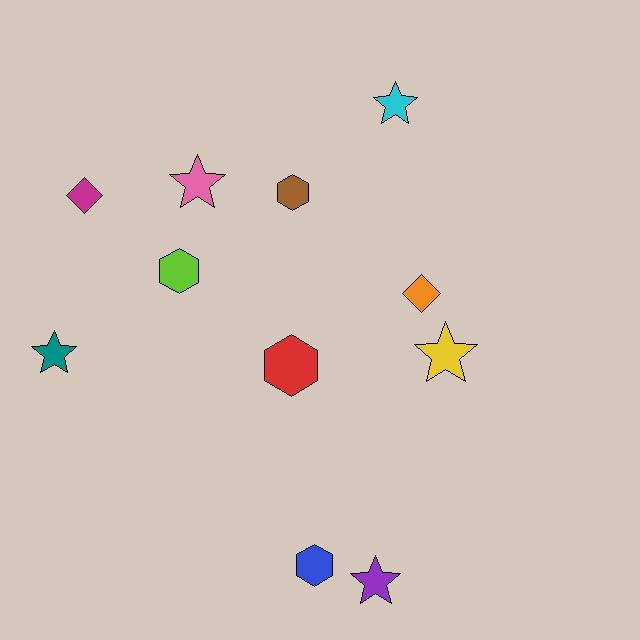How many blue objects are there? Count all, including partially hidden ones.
There is 1 blue object.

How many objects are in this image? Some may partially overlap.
There are 11 objects.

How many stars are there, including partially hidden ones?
There are 5 stars.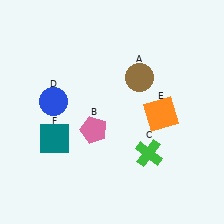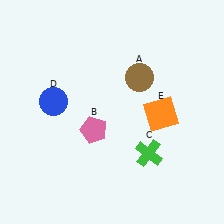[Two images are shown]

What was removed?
The teal square (F) was removed in Image 2.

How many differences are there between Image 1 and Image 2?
There is 1 difference between the two images.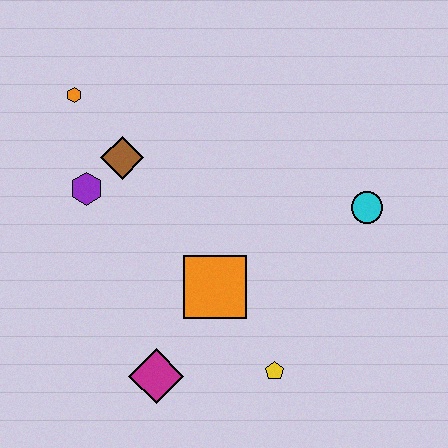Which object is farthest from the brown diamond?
The yellow pentagon is farthest from the brown diamond.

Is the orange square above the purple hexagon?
No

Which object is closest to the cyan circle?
The orange square is closest to the cyan circle.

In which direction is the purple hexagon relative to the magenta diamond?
The purple hexagon is above the magenta diamond.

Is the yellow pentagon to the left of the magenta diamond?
No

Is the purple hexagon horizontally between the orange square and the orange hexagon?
Yes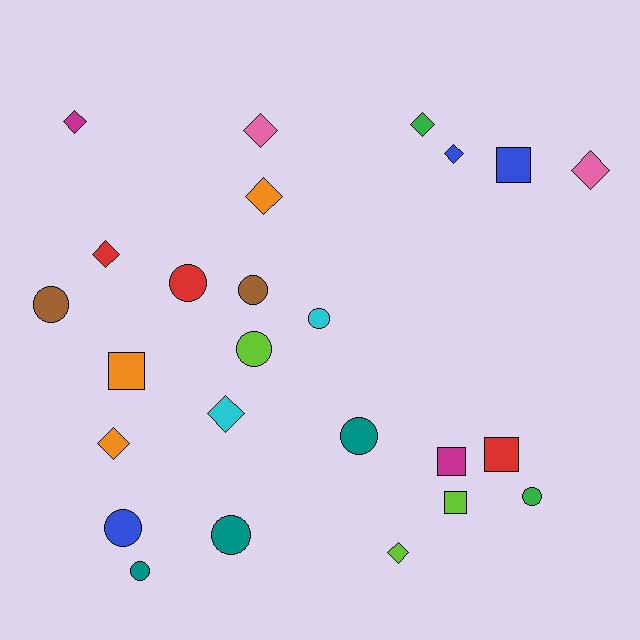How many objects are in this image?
There are 25 objects.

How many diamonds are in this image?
There are 10 diamonds.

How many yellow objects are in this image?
There are no yellow objects.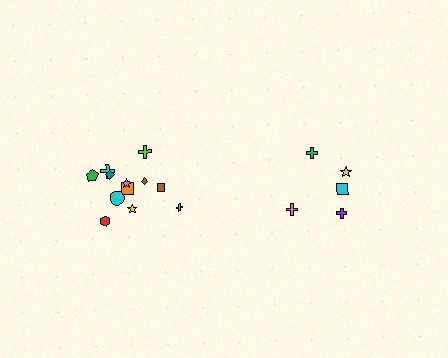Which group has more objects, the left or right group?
The left group.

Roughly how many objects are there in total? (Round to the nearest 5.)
Roughly 15 objects in total.